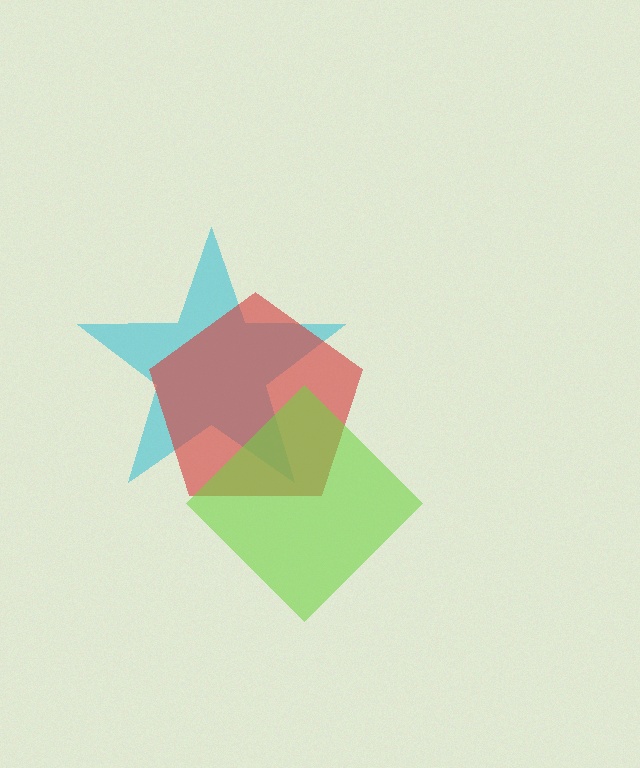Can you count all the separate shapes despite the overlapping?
Yes, there are 3 separate shapes.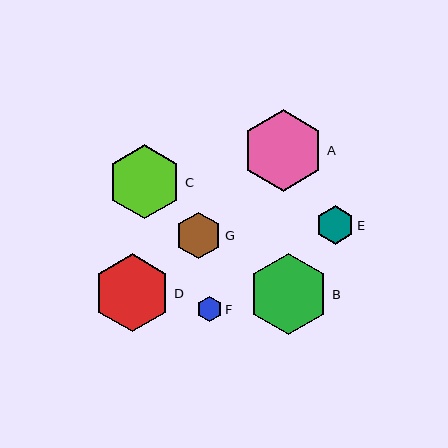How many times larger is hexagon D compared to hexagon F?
Hexagon D is approximately 3.1 times the size of hexagon F.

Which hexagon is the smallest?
Hexagon F is the smallest with a size of approximately 25 pixels.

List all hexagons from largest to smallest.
From largest to smallest: A, B, D, C, G, E, F.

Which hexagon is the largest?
Hexagon A is the largest with a size of approximately 82 pixels.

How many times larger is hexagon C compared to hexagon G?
Hexagon C is approximately 1.6 times the size of hexagon G.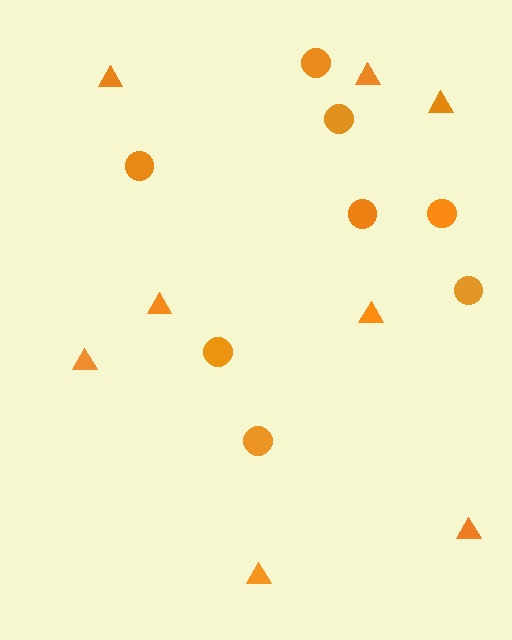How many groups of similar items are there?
There are 2 groups: one group of triangles (8) and one group of circles (8).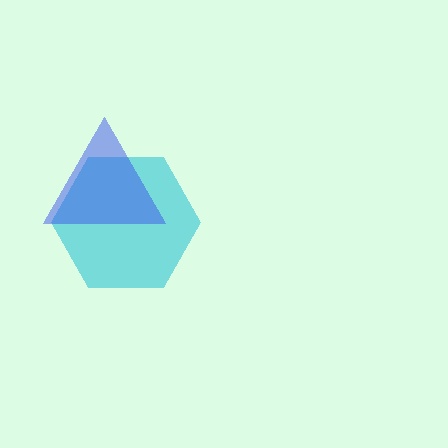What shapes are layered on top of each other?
The layered shapes are: a cyan hexagon, a blue triangle.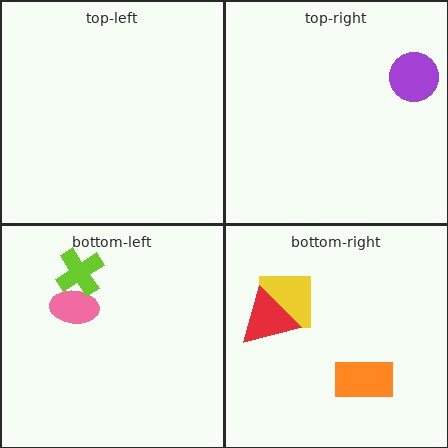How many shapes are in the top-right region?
1.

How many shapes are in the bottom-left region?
2.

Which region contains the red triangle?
The bottom-right region.